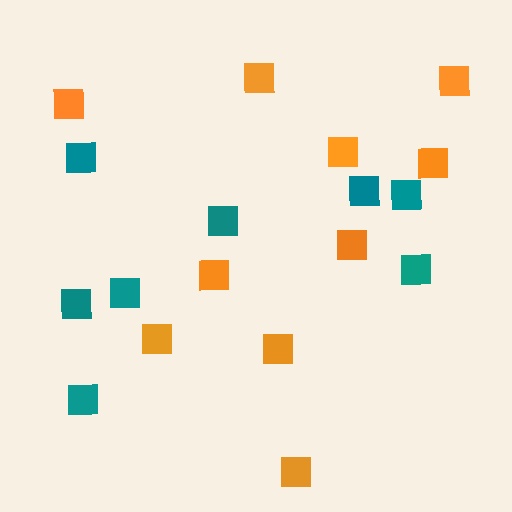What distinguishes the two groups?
There are 2 groups: one group of teal squares (8) and one group of orange squares (10).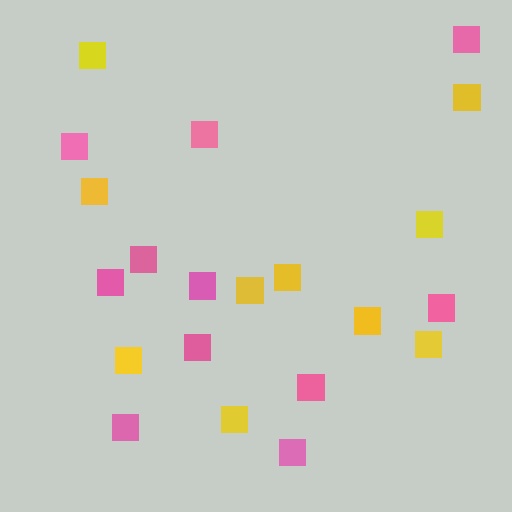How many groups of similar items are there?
There are 2 groups: one group of yellow squares (10) and one group of pink squares (11).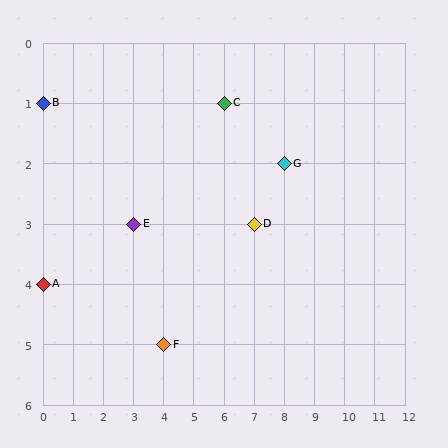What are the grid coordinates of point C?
Point C is at grid coordinates (6, 1).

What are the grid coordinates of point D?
Point D is at grid coordinates (7, 3).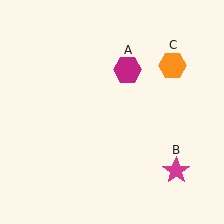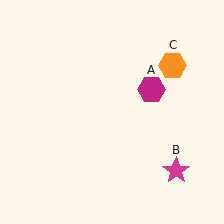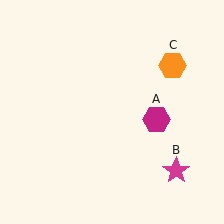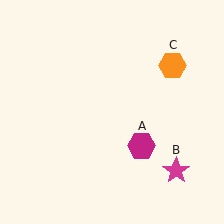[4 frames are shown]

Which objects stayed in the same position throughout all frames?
Magenta star (object B) and orange hexagon (object C) remained stationary.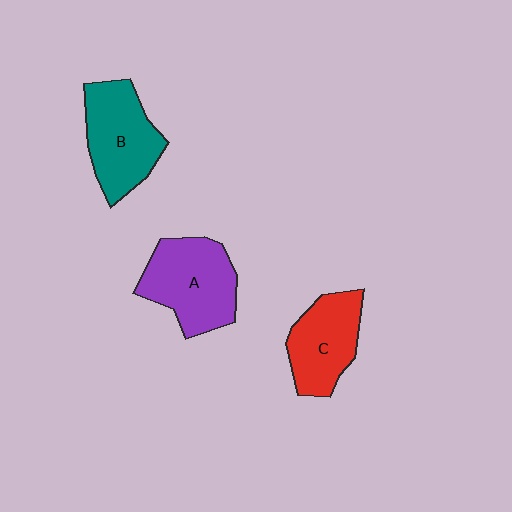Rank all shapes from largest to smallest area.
From largest to smallest: A (purple), B (teal), C (red).